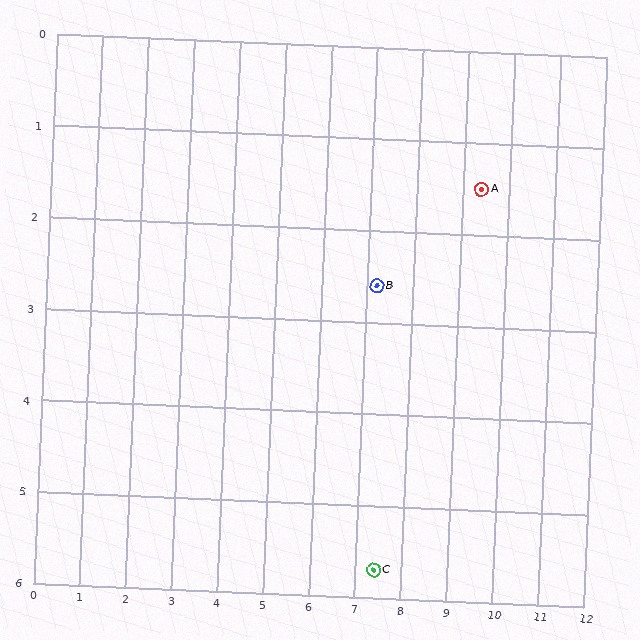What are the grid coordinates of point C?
Point C is at approximately (7.4, 5.7).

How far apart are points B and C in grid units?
Points B and C are about 3.1 grid units apart.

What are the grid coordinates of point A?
Point A is at approximately (9.4, 1.5).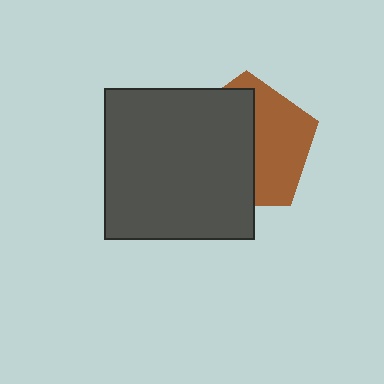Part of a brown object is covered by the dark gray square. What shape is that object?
It is a pentagon.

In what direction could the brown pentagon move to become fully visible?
The brown pentagon could move right. That would shift it out from behind the dark gray square entirely.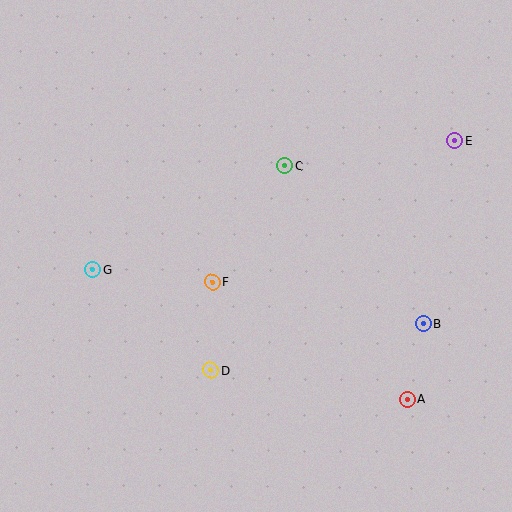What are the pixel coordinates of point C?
Point C is at (285, 166).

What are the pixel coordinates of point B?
Point B is at (424, 324).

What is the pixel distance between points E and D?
The distance between E and D is 335 pixels.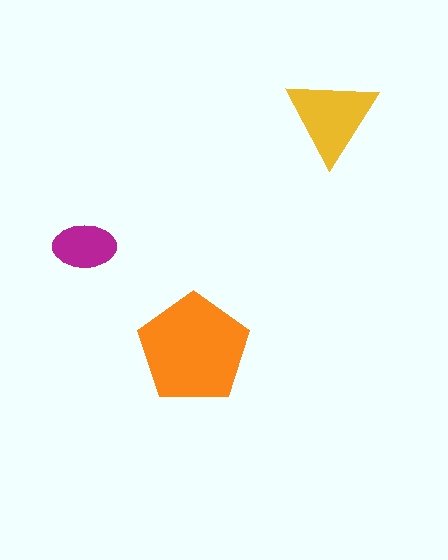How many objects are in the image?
There are 3 objects in the image.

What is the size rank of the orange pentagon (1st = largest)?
1st.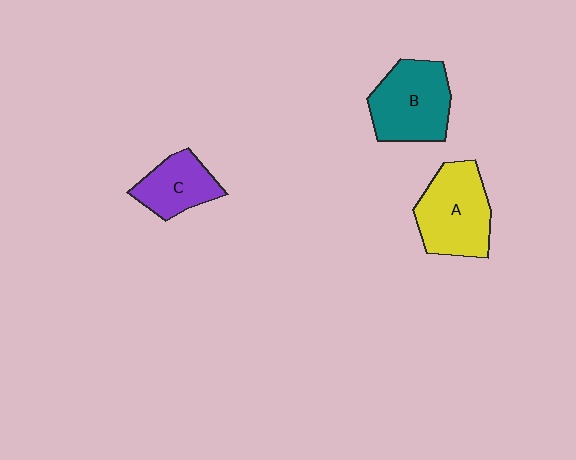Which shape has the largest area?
Shape A (yellow).